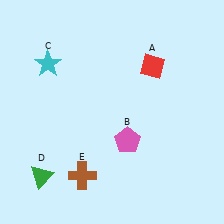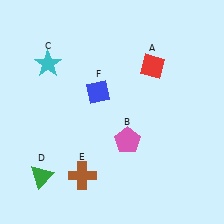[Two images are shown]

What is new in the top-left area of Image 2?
A blue diamond (F) was added in the top-left area of Image 2.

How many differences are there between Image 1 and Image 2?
There is 1 difference between the two images.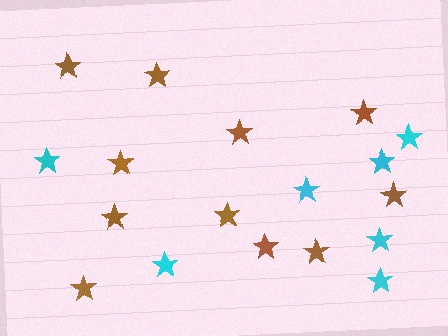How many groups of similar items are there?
There are 2 groups: one group of brown stars (11) and one group of cyan stars (7).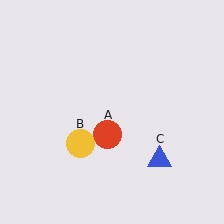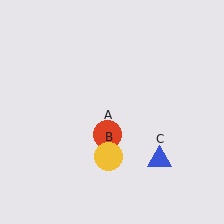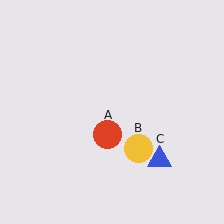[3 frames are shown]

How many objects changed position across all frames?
1 object changed position: yellow circle (object B).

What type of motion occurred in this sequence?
The yellow circle (object B) rotated counterclockwise around the center of the scene.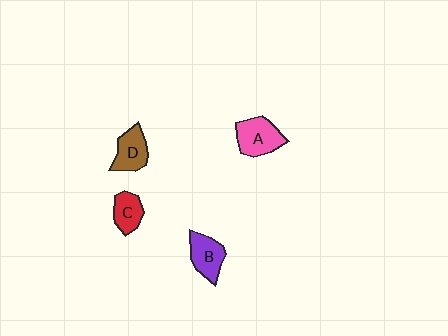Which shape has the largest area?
Shape A (pink).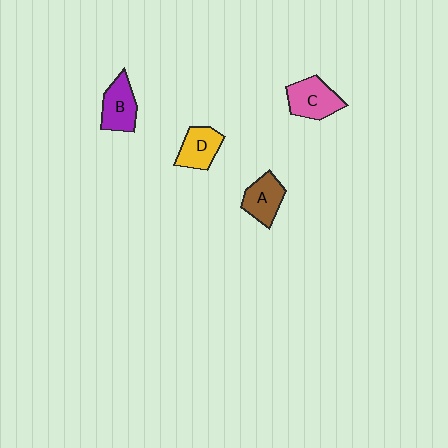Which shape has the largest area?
Shape C (pink).